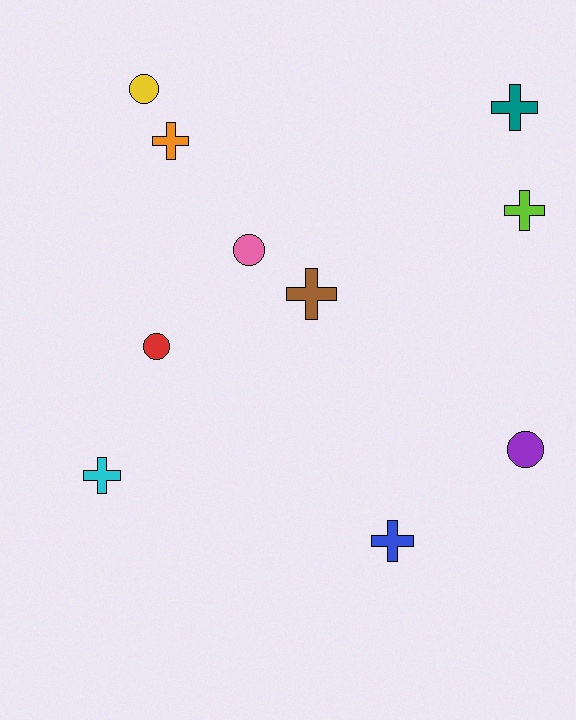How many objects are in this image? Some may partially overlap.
There are 10 objects.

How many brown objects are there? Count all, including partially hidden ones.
There is 1 brown object.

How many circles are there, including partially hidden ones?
There are 4 circles.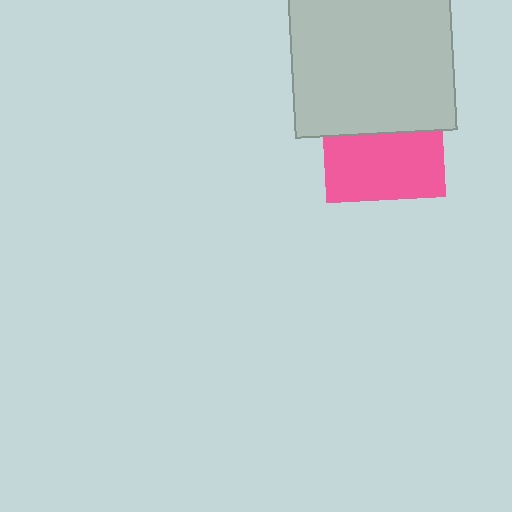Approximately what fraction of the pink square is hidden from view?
Roughly 46% of the pink square is hidden behind the light gray square.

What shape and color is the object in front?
The object in front is a light gray square.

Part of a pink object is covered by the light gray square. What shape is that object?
It is a square.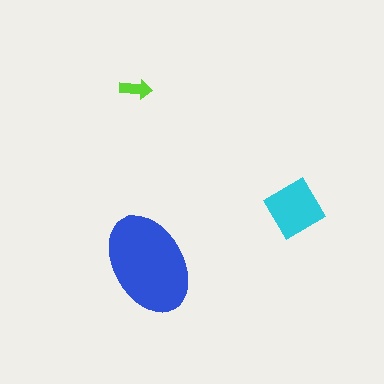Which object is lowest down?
The blue ellipse is bottommost.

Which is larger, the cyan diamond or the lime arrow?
The cyan diamond.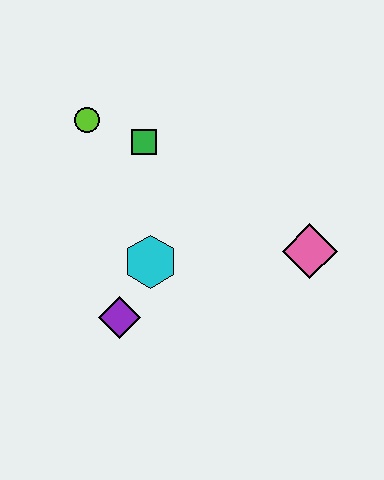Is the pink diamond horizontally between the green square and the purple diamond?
No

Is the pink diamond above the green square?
No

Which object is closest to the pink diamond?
The cyan hexagon is closest to the pink diamond.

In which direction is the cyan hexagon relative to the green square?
The cyan hexagon is below the green square.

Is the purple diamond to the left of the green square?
Yes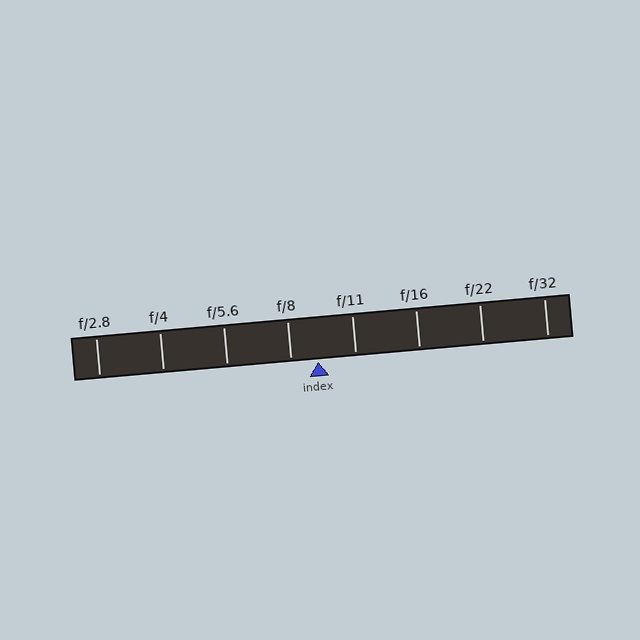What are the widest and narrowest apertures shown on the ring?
The widest aperture shown is f/2.8 and the narrowest is f/32.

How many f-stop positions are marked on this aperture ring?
There are 8 f-stop positions marked.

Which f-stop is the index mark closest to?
The index mark is closest to f/8.